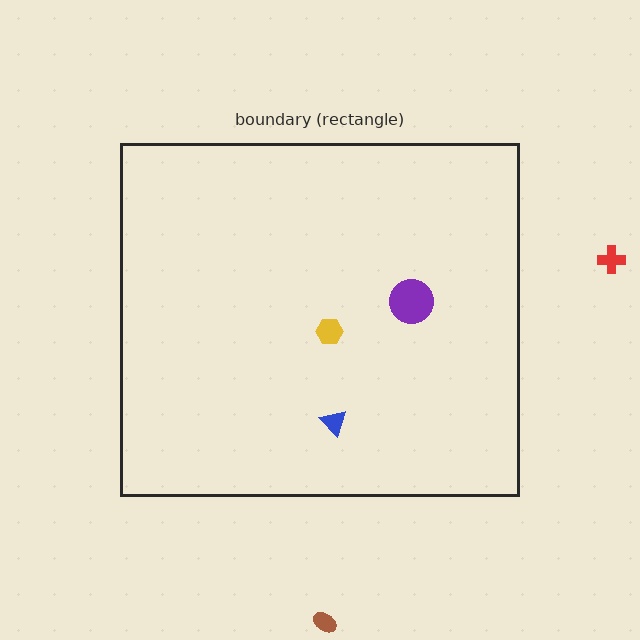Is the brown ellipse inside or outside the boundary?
Outside.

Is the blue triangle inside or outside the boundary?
Inside.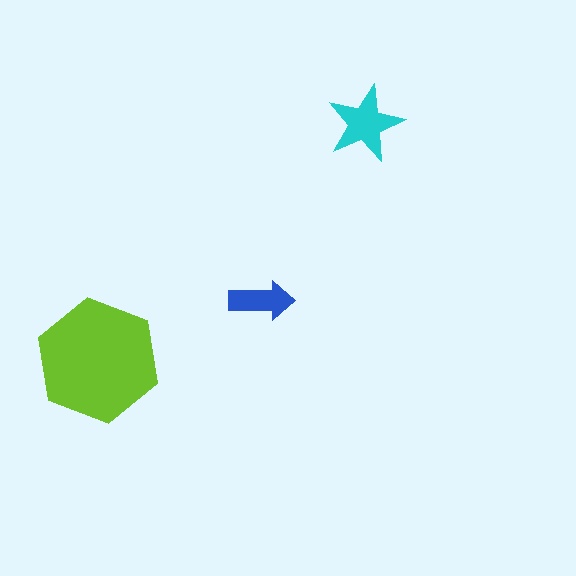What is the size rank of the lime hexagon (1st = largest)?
1st.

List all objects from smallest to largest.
The blue arrow, the cyan star, the lime hexagon.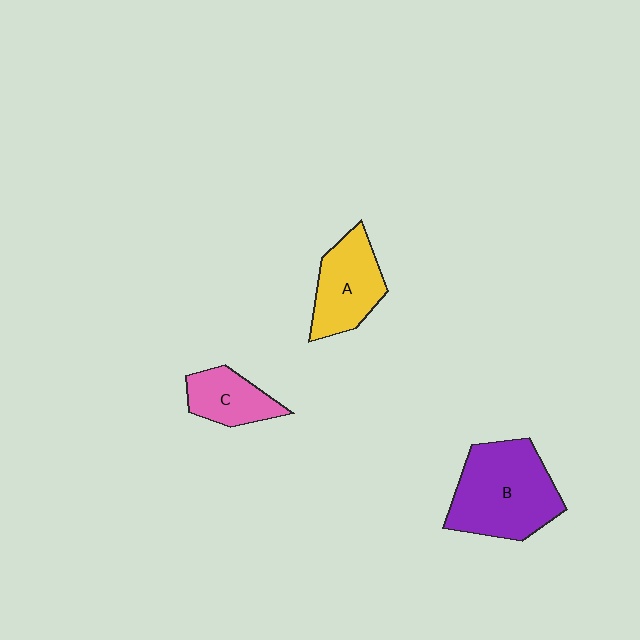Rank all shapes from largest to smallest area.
From largest to smallest: B (purple), A (yellow), C (pink).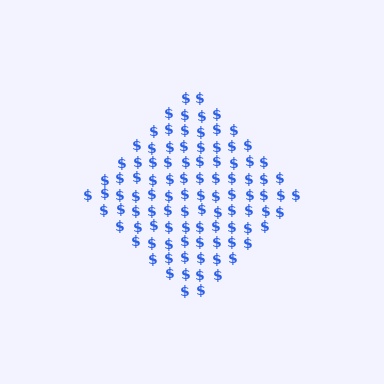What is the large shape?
The large shape is a diamond.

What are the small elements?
The small elements are dollar signs.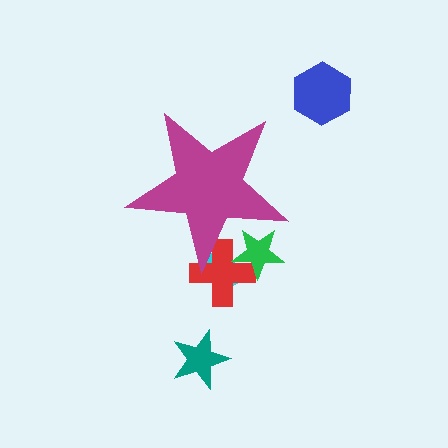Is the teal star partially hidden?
No, the teal star is fully visible.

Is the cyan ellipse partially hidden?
Yes, the cyan ellipse is partially hidden behind the magenta star.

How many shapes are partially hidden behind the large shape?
3 shapes are partially hidden.